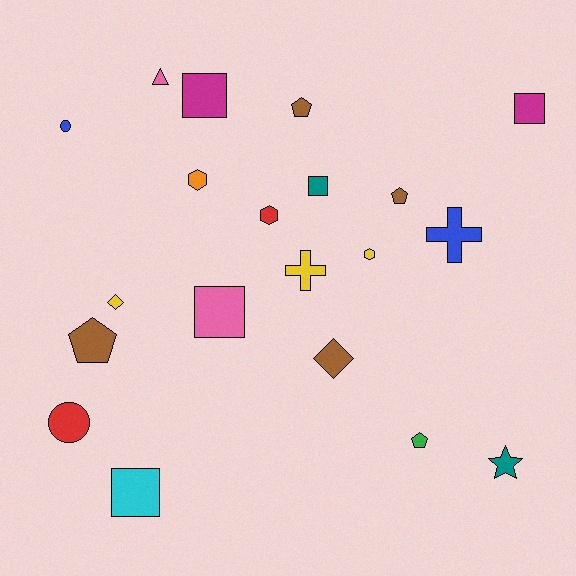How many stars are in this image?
There is 1 star.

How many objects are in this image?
There are 20 objects.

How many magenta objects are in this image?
There are 2 magenta objects.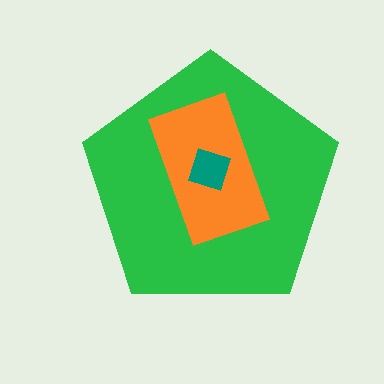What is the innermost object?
The teal square.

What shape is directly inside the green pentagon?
The orange rectangle.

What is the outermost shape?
The green pentagon.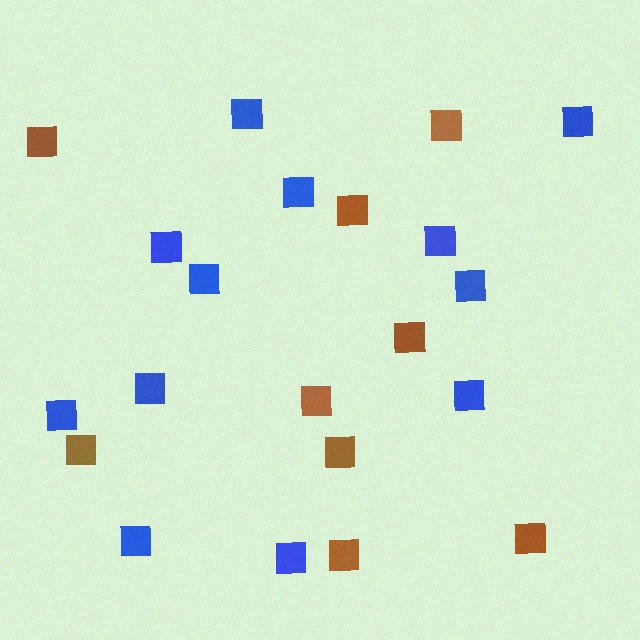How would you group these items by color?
There are 2 groups: one group of brown squares (9) and one group of blue squares (12).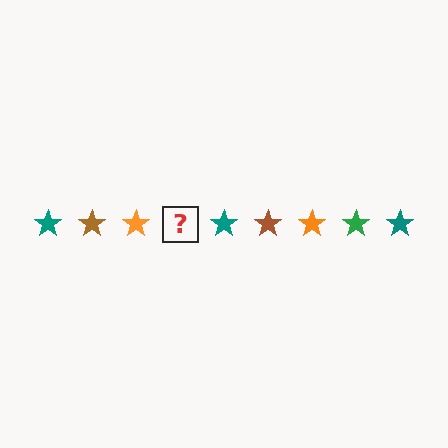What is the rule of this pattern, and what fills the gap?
The rule is that the pattern cycles through teal, brown, orange, green stars. The gap should be filled with a green star.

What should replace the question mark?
The question mark should be replaced with a green star.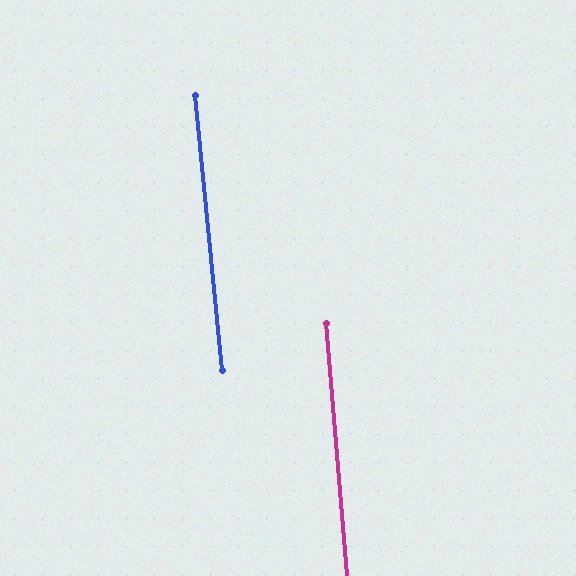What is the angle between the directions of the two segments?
Approximately 1 degree.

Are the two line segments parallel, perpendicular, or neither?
Parallel — their directions differ by only 0.8°.